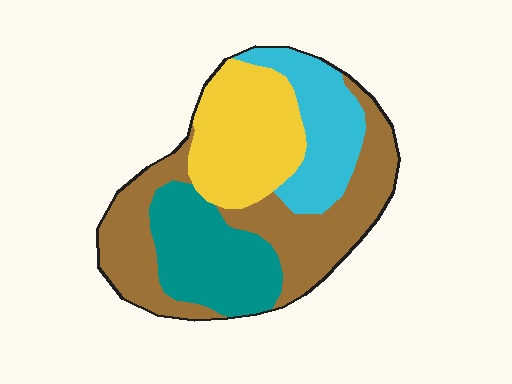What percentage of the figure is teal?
Teal takes up about one fifth (1/5) of the figure.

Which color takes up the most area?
Brown, at roughly 35%.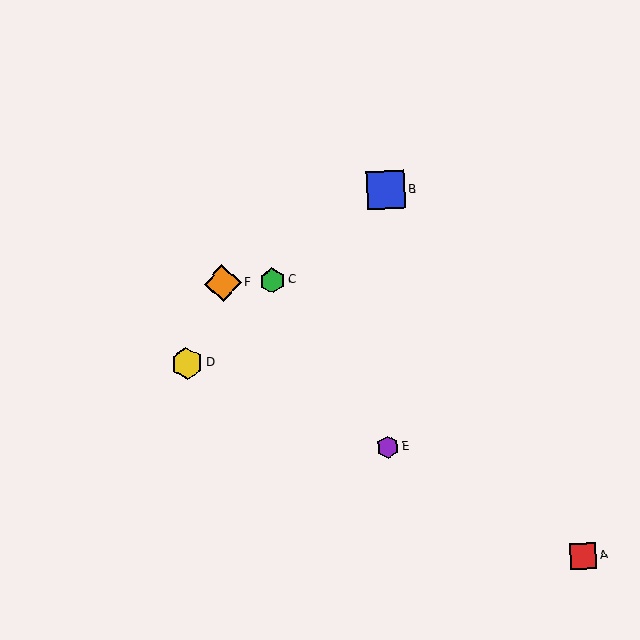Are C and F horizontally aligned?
Yes, both are at y≈281.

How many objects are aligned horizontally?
2 objects (C, F) are aligned horizontally.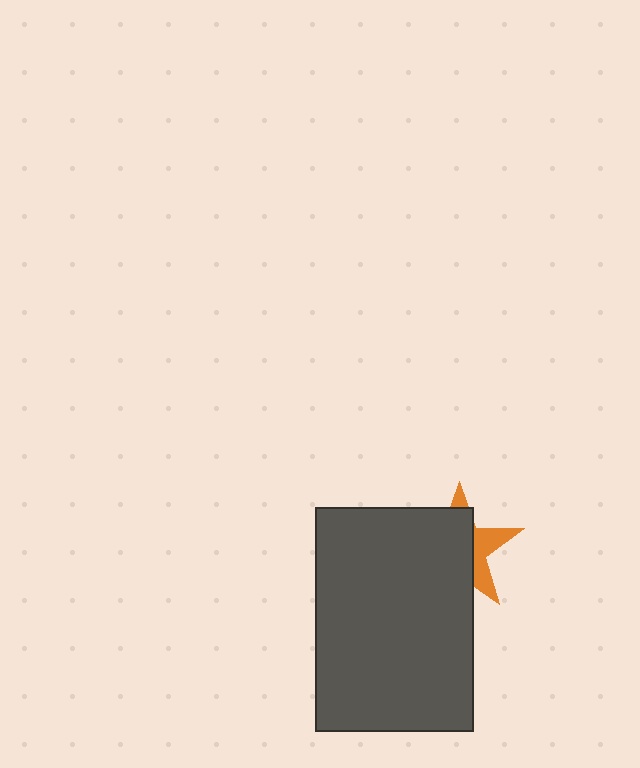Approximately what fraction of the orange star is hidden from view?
Roughly 66% of the orange star is hidden behind the dark gray rectangle.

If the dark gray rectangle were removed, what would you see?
You would see the complete orange star.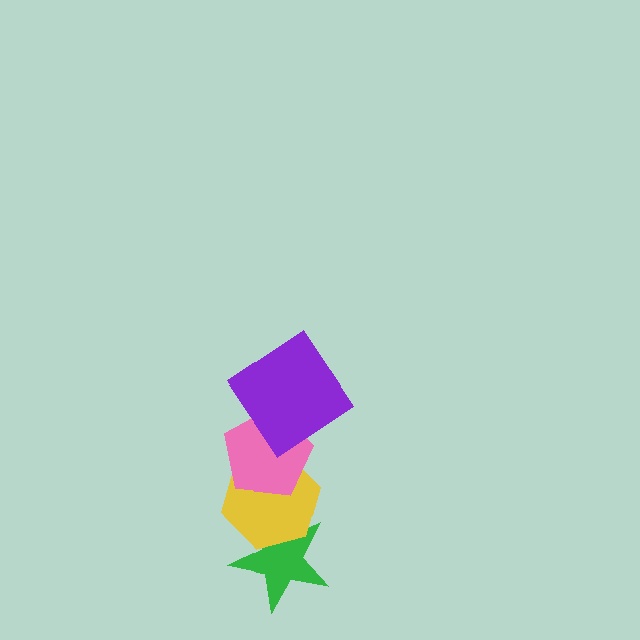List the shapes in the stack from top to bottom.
From top to bottom: the purple diamond, the pink pentagon, the yellow hexagon, the green star.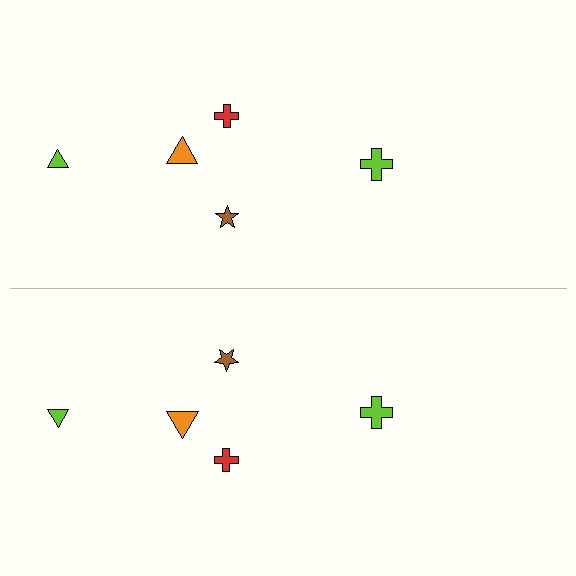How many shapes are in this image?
There are 10 shapes in this image.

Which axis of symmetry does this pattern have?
The pattern has a horizontal axis of symmetry running through the center of the image.